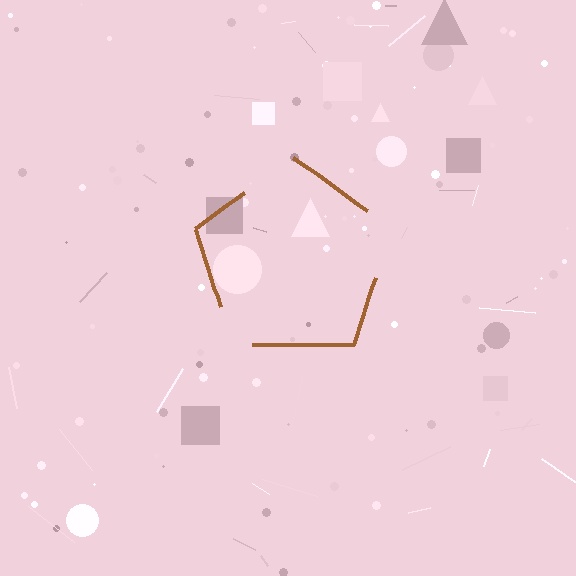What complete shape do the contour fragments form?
The contour fragments form a pentagon.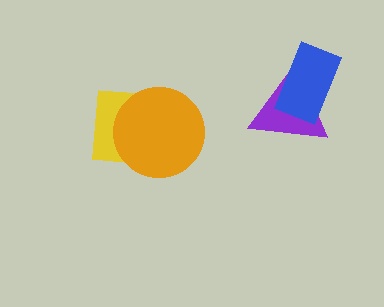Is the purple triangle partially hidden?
Yes, it is partially covered by another shape.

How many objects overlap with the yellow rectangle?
1 object overlaps with the yellow rectangle.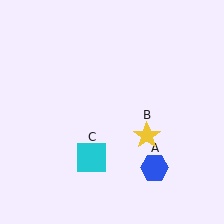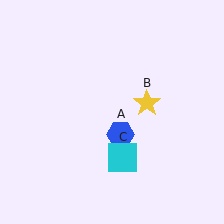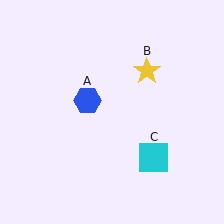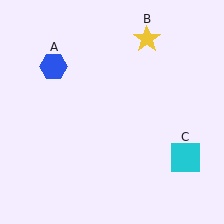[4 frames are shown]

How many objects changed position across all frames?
3 objects changed position: blue hexagon (object A), yellow star (object B), cyan square (object C).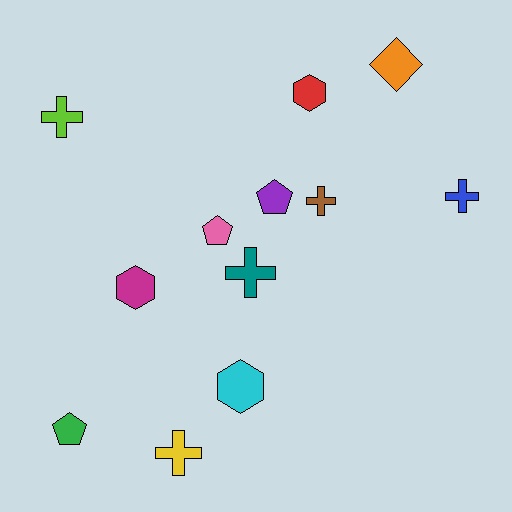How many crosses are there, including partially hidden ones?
There are 5 crosses.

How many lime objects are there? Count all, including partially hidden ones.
There is 1 lime object.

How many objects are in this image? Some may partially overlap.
There are 12 objects.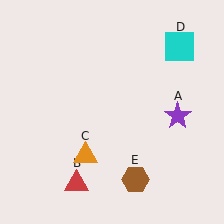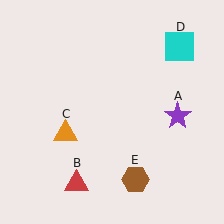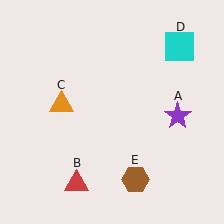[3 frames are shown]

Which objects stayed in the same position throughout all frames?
Purple star (object A) and red triangle (object B) and cyan square (object D) and brown hexagon (object E) remained stationary.